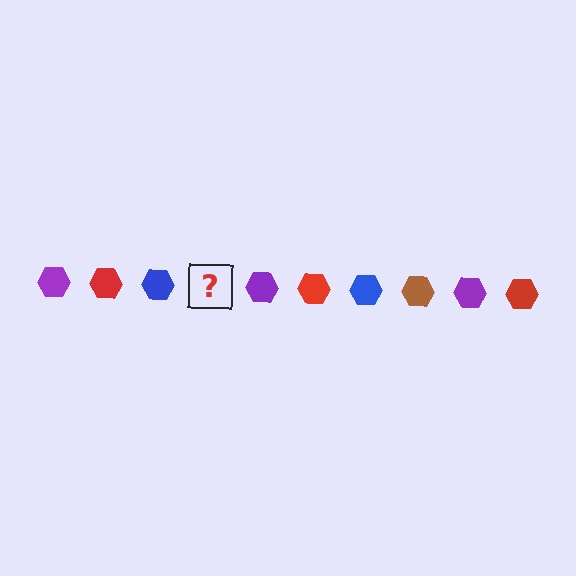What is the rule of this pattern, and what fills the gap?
The rule is that the pattern cycles through purple, red, blue, brown hexagons. The gap should be filled with a brown hexagon.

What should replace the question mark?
The question mark should be replaced with a brown hexagon.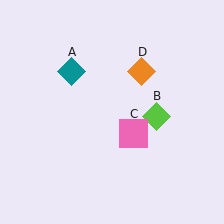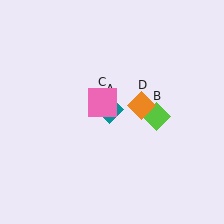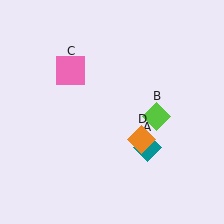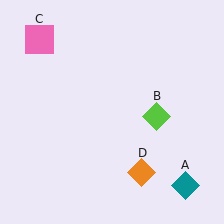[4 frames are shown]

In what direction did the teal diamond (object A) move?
The teal diamond (object A) moved down and to the right.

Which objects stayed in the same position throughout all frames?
Lime diamond (object B) remained stationary.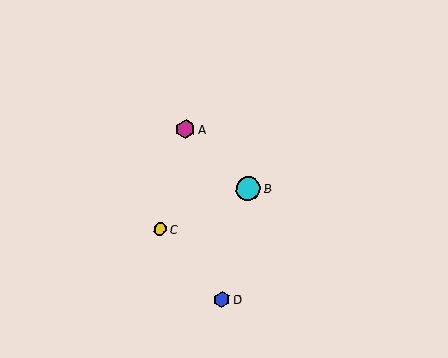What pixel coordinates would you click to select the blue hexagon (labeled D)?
Click at (222, 299) to select the blue hexagon D.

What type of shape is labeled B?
Shape B is a cyan circle.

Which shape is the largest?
The cyan circle (labeled B) is the largest.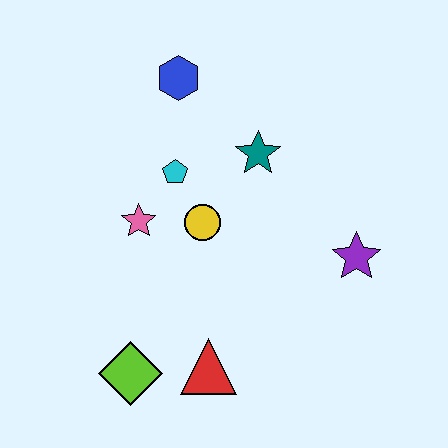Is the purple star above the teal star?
No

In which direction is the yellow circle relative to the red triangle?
The yellow circle is above the red triangle.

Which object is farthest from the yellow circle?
The lime diamond is farthest from the yellow circle.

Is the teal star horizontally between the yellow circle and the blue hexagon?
No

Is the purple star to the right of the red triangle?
Yes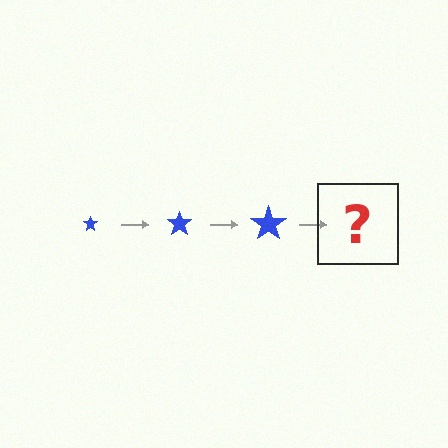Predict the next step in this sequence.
The next step is a blue star, larger than the previous one.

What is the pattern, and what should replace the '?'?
The pattern is that the star gets progressively larger each step. The '?' should be a blue star, larger than the previous one.